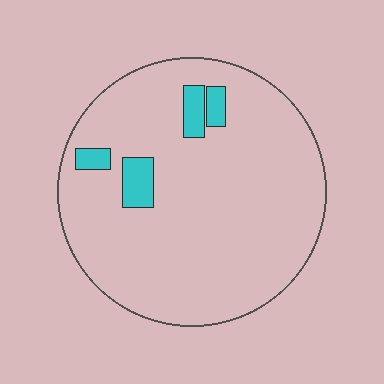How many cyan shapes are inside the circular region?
4.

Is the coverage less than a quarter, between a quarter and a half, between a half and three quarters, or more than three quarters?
Less than a quarter.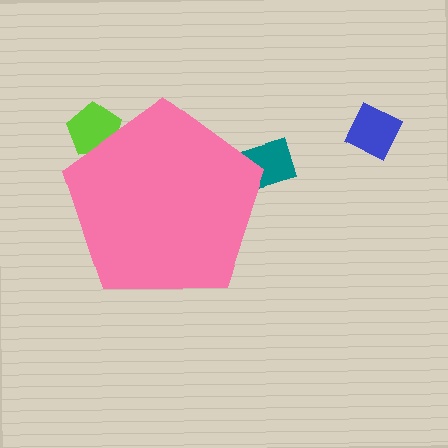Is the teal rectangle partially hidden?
Yes, the teal rectangle is partially hidden behind the pink pentagon.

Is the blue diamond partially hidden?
No, the blue diamond is fully visible.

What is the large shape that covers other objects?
A pink pentagon.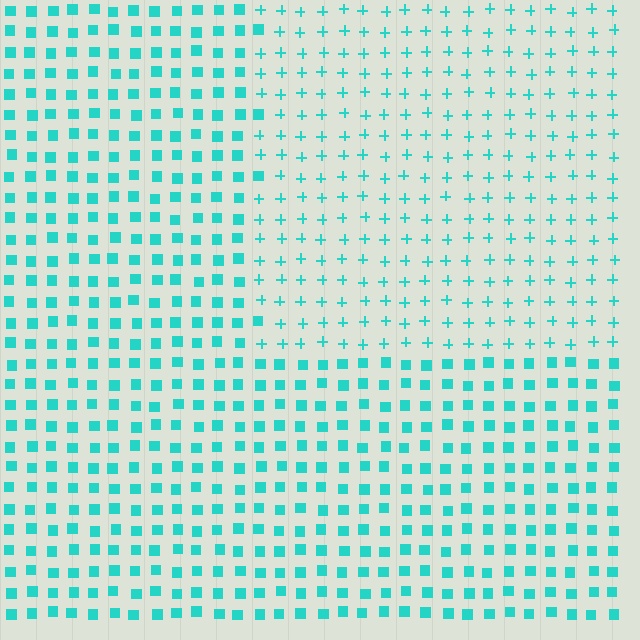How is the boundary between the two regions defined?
The boundary is defined by a change in element shape: plus signs inside vs. squares outside. All elements share the same color and spacing.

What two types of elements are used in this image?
The image uses plus signs inside the rectangle region and squares outside it.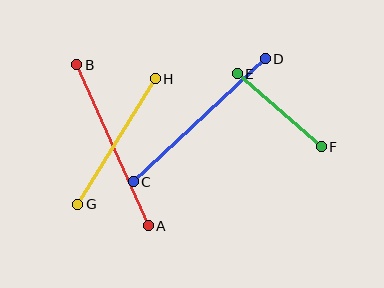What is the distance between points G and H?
The distance is approximately 148 pixels.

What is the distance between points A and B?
The distance is approximately 176 pixels.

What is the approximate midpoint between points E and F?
The midpoint is at approximately (279, 110) pixels.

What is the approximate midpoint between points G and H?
The midpoint is at approximately (117, 142) pixels.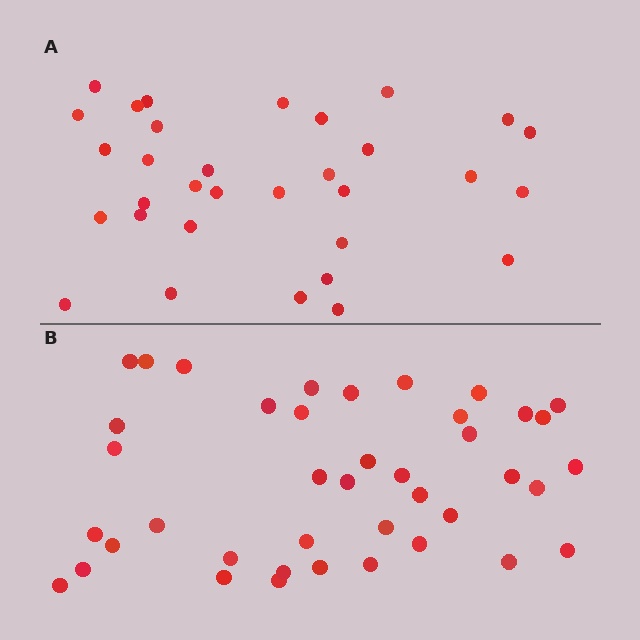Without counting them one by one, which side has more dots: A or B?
Region B (the bottom region) has more dots.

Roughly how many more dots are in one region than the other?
Region B has roughly 8 or so more dots than region A.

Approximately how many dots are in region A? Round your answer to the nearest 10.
About 30 dots. (The exact count is 32, which rounds to 30.)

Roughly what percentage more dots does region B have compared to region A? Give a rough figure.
About 30% more.